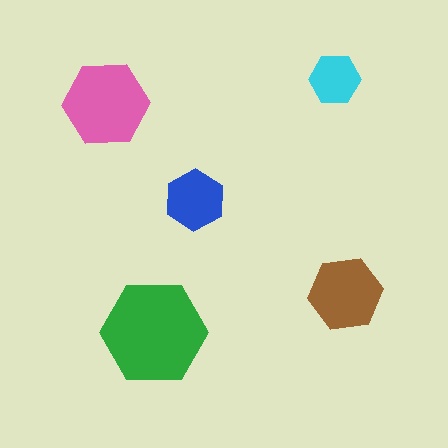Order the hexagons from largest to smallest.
the green one, the pink one, the brown one, the blue one, the cyan one.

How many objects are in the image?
There are 5 objects in the image.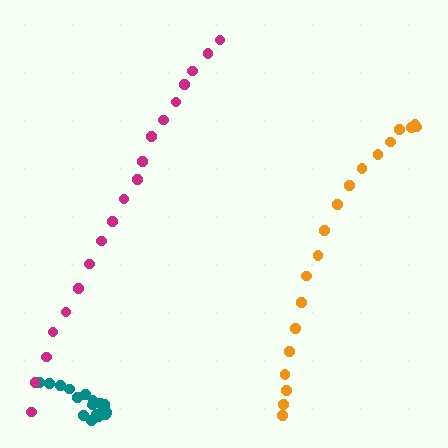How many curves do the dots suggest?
There are 3 distinct paths.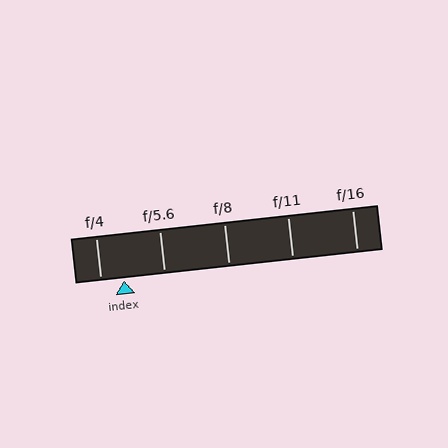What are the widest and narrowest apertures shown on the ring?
The widest aperture shown is f/4 and the narrowest is f/16.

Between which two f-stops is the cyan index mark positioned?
The index mark is between f/4 and f/5.6.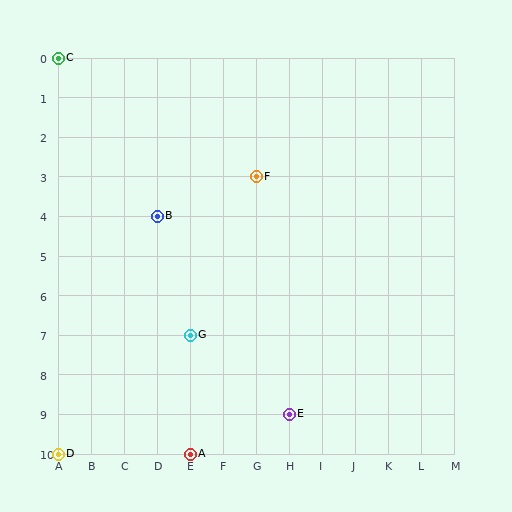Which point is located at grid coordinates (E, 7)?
Point G is at (E, 7).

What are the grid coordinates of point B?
Point B is at grid coordinates (D, 4).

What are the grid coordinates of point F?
Point F is at grid coordinates (G, 3).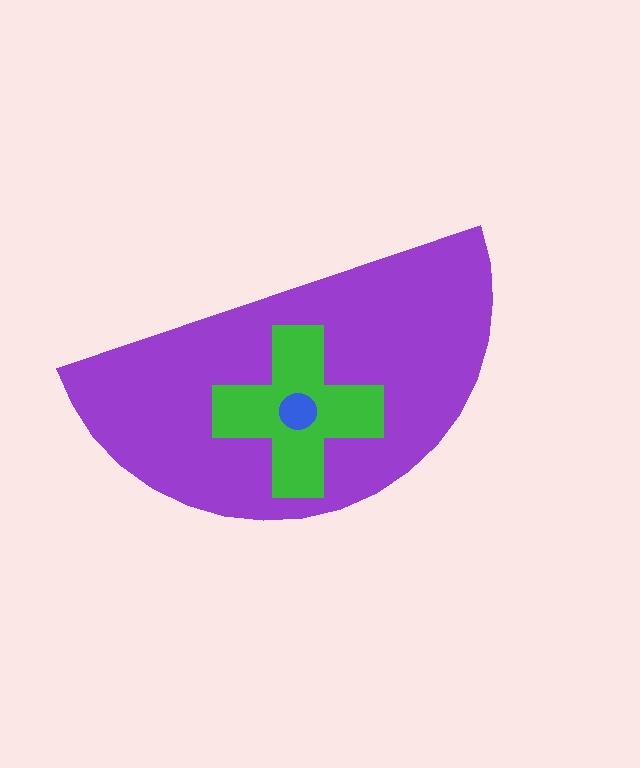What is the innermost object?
The blue circle.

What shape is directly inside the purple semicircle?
The green cross.